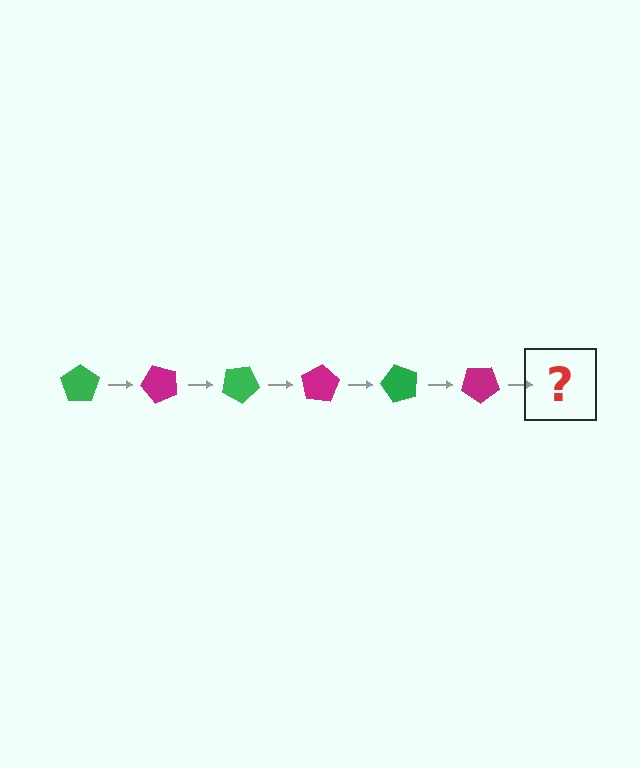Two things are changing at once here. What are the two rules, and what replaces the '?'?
The two rules are that it rotates 50 degrees each step and the color cycles through green and magenta. The '?' should be a green pentagon, rotated 300 degrees from the start.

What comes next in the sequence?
The next element should be a green pentagon, rotated 300 degrees from the start.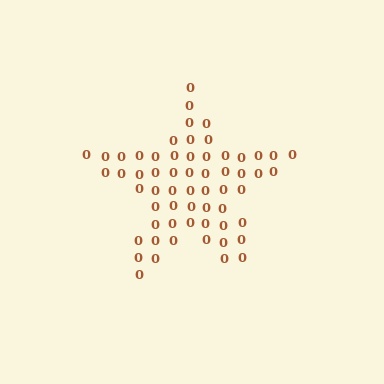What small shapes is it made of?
It is made of small digit 0's.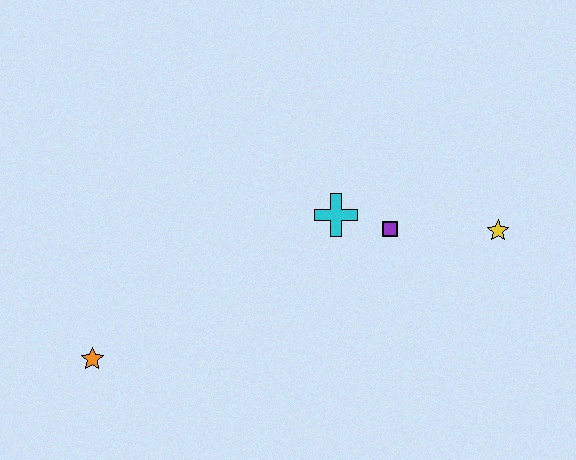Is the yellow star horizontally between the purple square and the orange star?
No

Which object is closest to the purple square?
The cyan cross is closest to the purple square.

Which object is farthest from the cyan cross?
The orange star is farthest from the cyan cross.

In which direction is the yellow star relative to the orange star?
The yellow star is to the right of the orange star.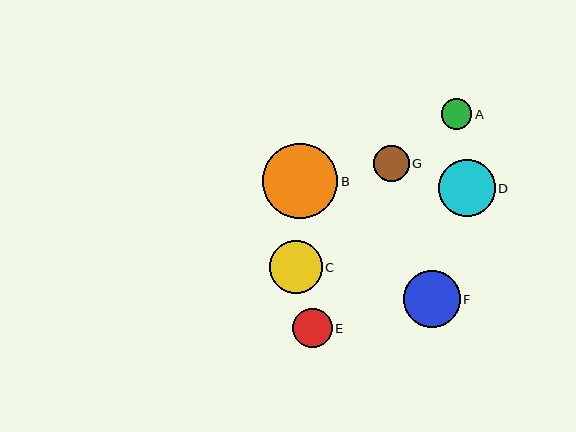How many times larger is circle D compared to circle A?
Circle D is approximately 1.9 times the size of circle A.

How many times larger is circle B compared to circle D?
Circle B is approximately 1.3 times the size of circle D.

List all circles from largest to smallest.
From largest to smallest: B, D, F, C, E, G, A.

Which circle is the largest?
Circle B is the largest with a size of approximately 75 pixels.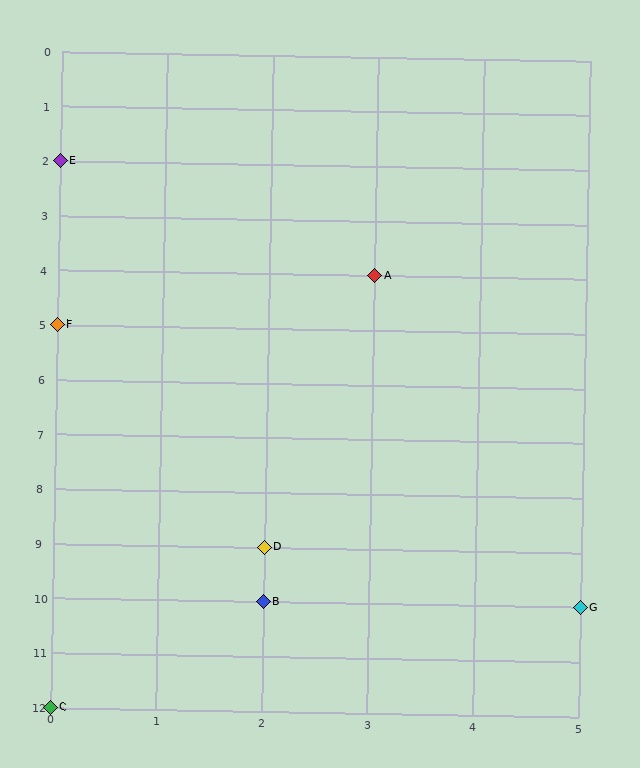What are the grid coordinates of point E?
Point E is at grid coordinates (0, 2).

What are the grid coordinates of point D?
Point D is at grid coordinates (2, 9).